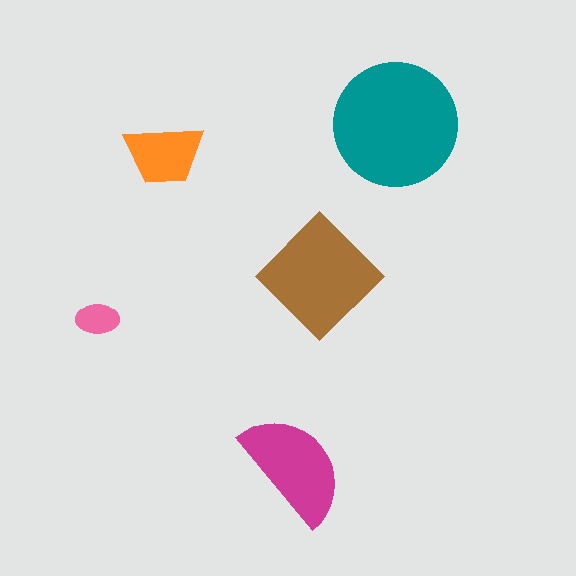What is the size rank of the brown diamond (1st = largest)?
2nd.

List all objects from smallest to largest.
The pink ellipse, the orange trapezoid, the magenta semicircle, the brown diamond, the teal circle.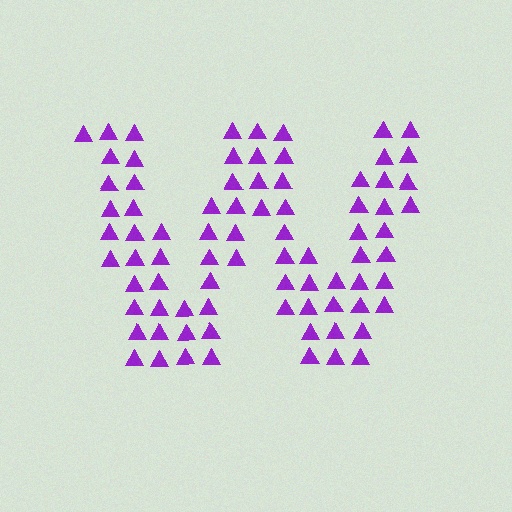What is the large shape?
The large shape is the letter W.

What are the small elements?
The small elements are triangles.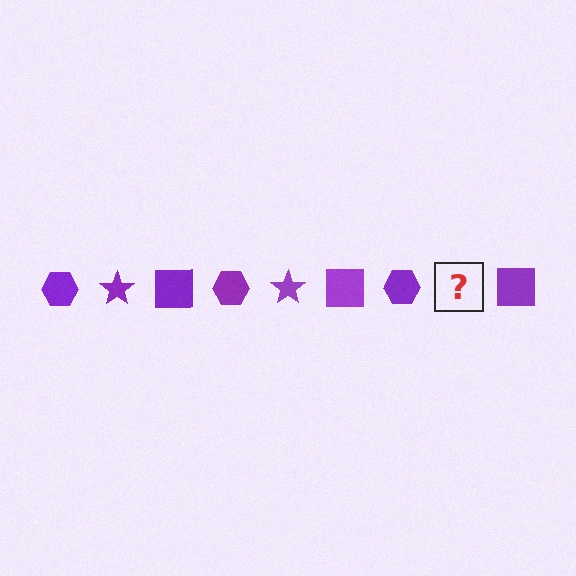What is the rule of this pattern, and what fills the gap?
The rule is that the pattern cycles through hexagon, star, square shapes in purple. The gap should be filled with a purple star.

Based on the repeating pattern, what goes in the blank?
The blank should be a purple star.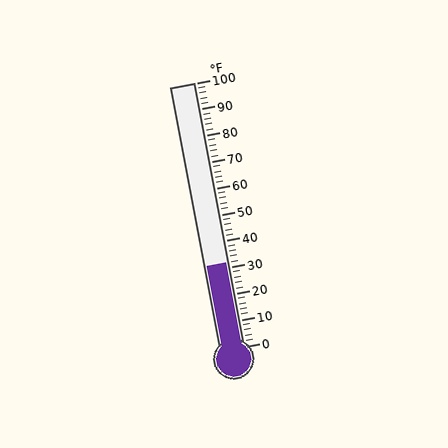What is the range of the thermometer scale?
The thermometer scale ranges from 0°F to 100°F.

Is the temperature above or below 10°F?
The temperature is above 10°F.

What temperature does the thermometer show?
The thermometer shows approximately 32°F.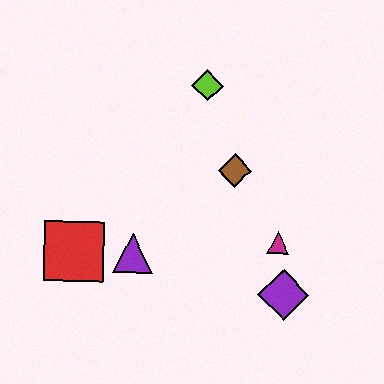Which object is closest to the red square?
The purple triangle is closest to the red square.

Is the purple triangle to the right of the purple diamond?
No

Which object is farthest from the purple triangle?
The lime diamond is farthest from the purple triangle.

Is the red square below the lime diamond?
Yes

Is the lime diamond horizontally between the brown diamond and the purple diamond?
No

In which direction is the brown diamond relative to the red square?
The brown diamond is to the right of the red square.